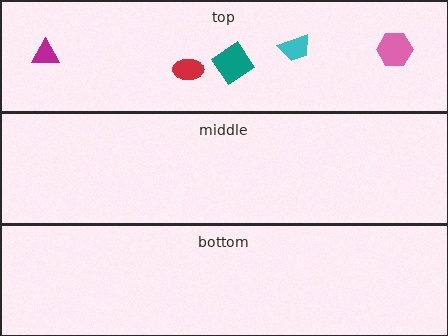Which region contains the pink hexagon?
The top region.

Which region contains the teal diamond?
The top region.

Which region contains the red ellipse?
The top region.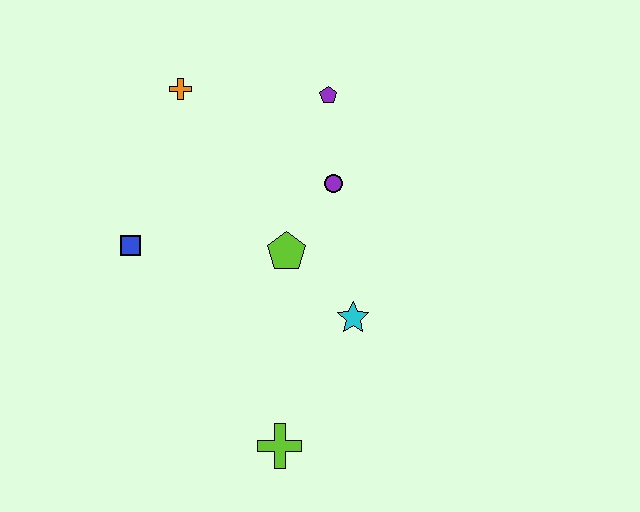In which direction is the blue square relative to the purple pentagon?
The blue square is to the left of the purple pentagon.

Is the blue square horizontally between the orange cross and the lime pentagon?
No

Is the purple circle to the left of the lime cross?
No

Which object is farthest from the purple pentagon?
The lime cross is farthest from the purple pentagon.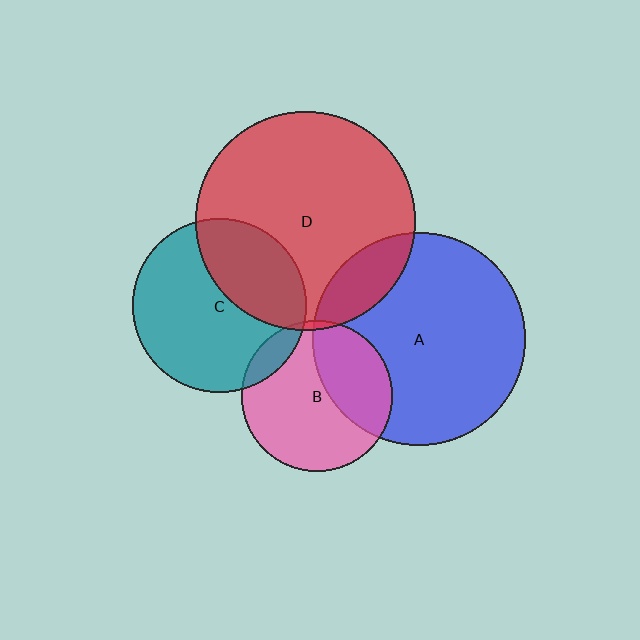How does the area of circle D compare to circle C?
Approximately 1.6 times.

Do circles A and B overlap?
Yes.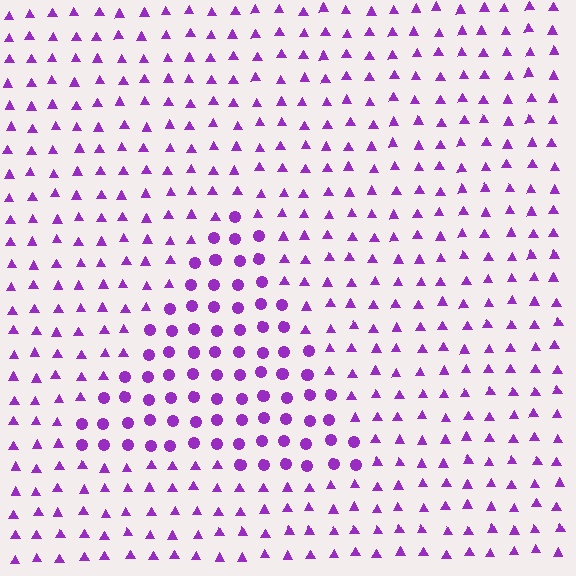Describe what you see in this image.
The image is filled with small purple elements arranged in a uniform grid. A triangle-shaped region contains circles, while the surrounding area contains triangles. The boundary is defined purely by the change in element shape.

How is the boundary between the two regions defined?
The boundary is defined by a change in element shape: circles inside vs. triangles outside. All elements share the same color and spacing.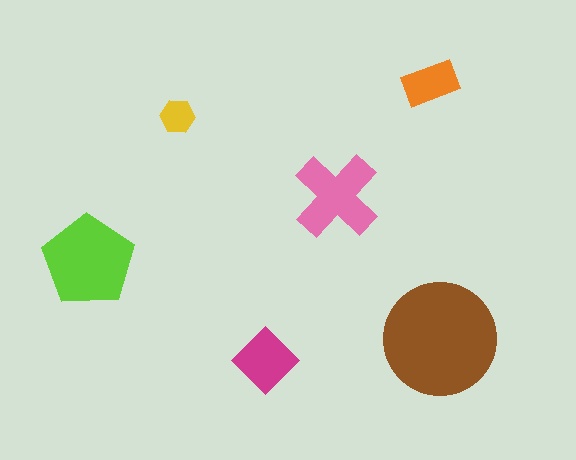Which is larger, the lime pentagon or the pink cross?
The lime pentagon.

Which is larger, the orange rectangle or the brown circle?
The brown circle.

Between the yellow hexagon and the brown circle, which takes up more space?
The brown circle.